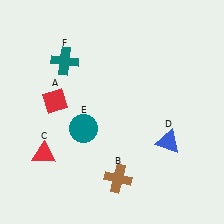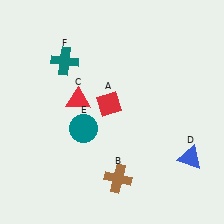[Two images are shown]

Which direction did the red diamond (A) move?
The red diamond (A) moved right.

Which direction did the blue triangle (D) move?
The blue triangle (D) moved right.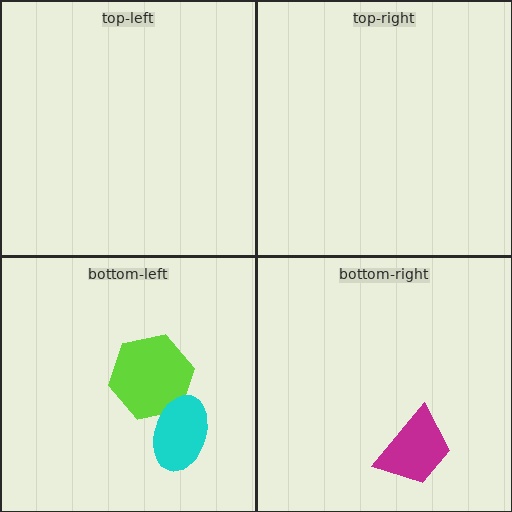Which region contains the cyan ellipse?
The bottom-left region.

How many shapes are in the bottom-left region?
2.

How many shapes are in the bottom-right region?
1.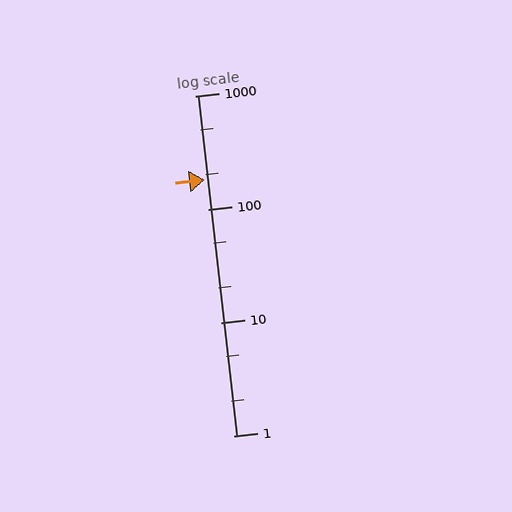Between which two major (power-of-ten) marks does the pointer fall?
The pointer is between 100 and 1000.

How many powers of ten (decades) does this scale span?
The scale spans 3 decades, from 1 to 1000.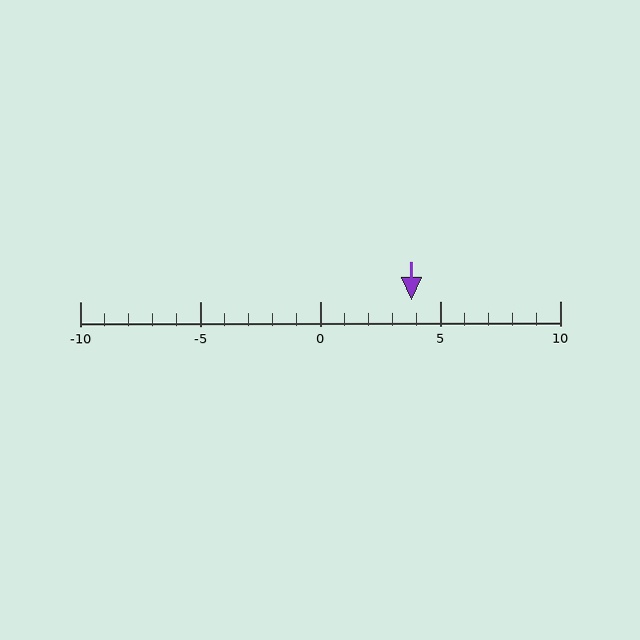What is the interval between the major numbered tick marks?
The major tick marks are spaced 5 units apart.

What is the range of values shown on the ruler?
The ruler shows values from -10 to 10.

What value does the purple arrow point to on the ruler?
The purple arrow points to approximately 4.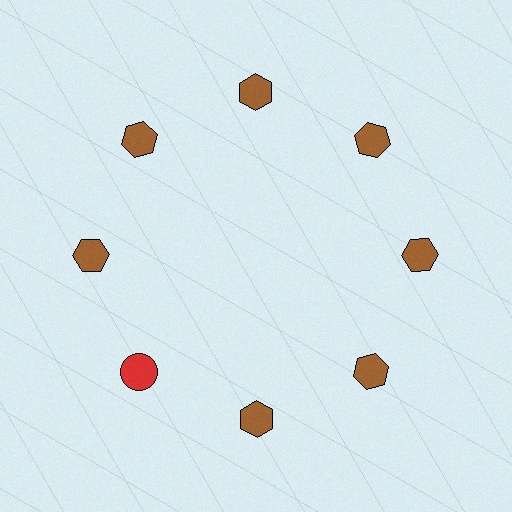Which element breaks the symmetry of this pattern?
The red circle at roughly the 8 o'clock position breaks the symmetry. All other shapes are brown hexagons.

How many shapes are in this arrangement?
There are 8 shapes arranged in a ring pattern.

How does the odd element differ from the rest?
It differs in both color (red instead of brown) and shape (circle instead of hexagon).